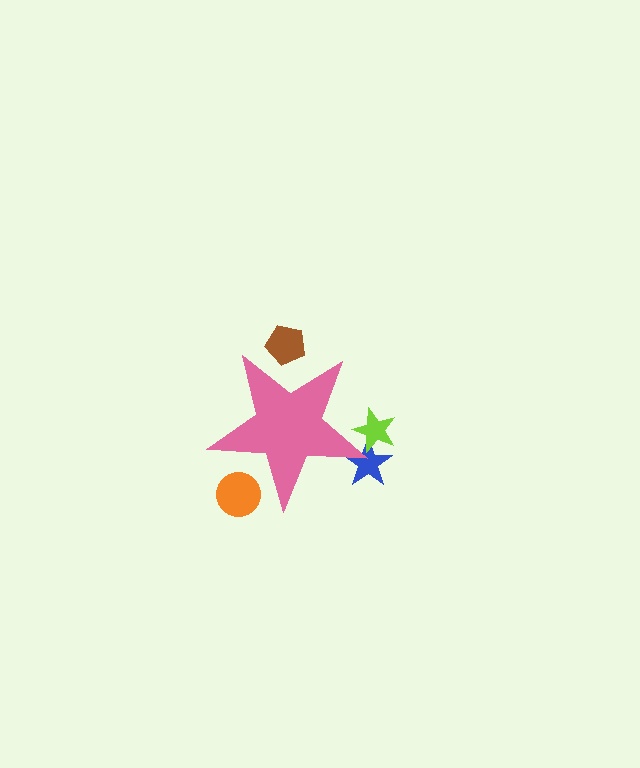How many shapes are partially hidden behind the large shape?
4 shapes are partially hidden.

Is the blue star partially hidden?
Yes, the blue star is partially hidden behind the pink star.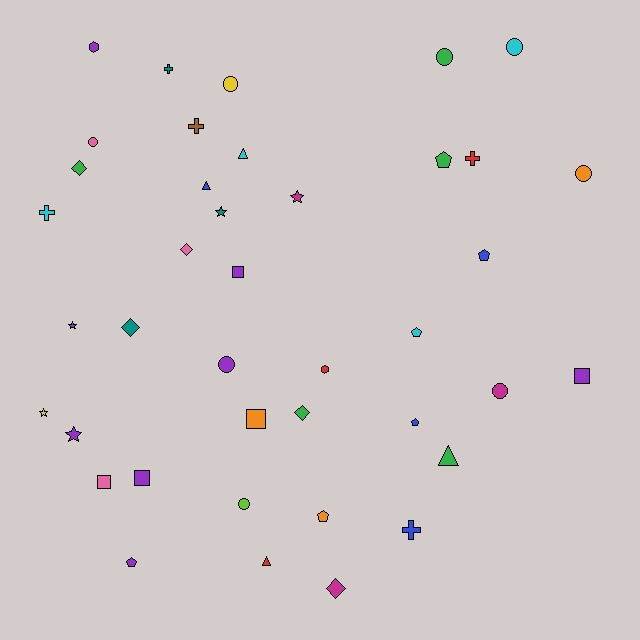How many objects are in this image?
There are 40 objects.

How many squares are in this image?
There are 5 squares.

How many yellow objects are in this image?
There are 2 yellow objects.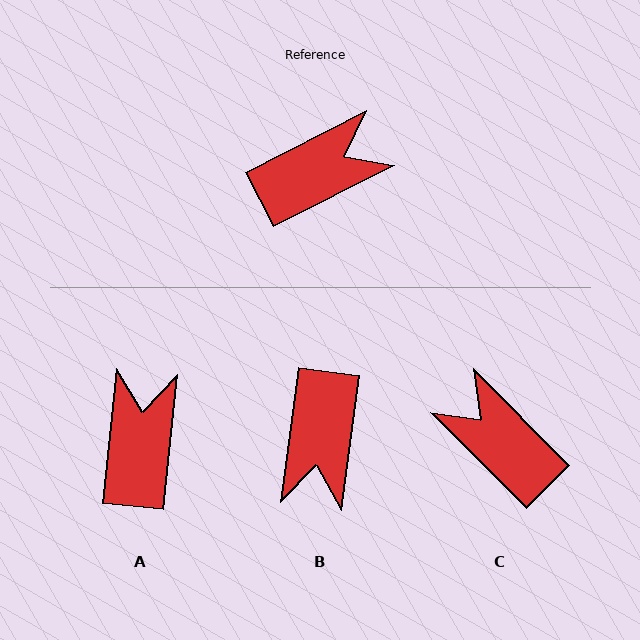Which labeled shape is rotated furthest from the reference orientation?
B, about 125 degrees away.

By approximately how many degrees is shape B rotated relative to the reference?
Approximately 125 degrees clockwise.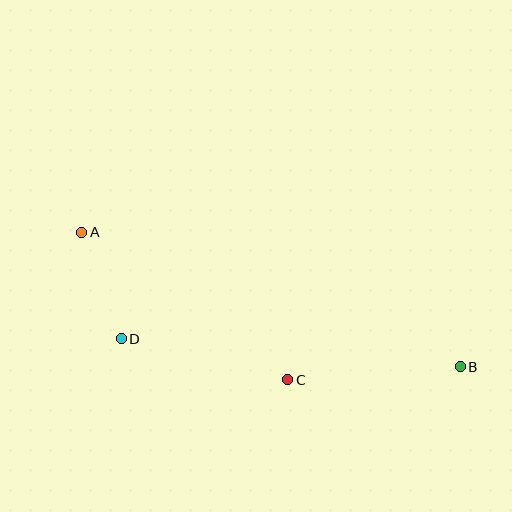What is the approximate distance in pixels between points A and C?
The distance between A and C is approximately 253 pixels.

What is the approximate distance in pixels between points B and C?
The distance between B and C is approximately 173 pixels.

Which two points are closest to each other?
Points A and D are closest to each other.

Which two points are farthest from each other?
Points A and B are farthest from each other.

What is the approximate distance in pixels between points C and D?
The distance between C and D is approximately 172 pixels.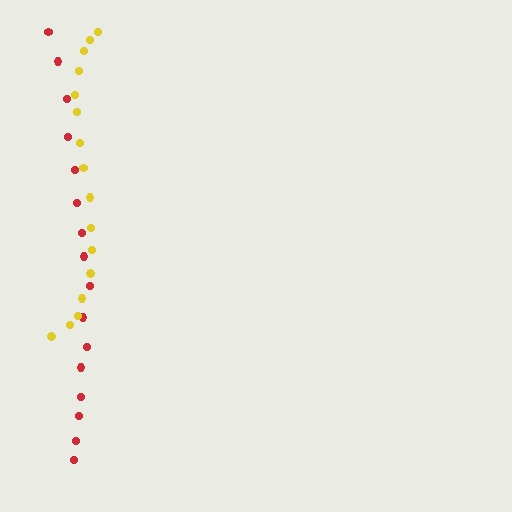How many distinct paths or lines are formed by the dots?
There are 2 distinct paths.